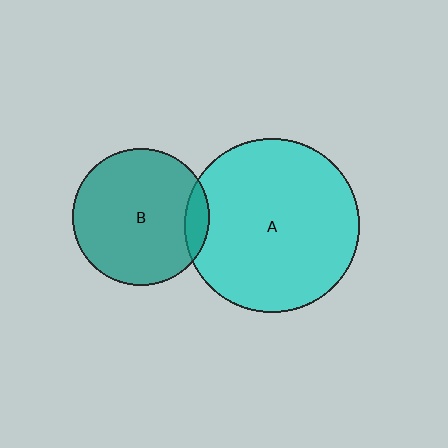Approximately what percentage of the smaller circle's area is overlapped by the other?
Approximately 10%.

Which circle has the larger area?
Circle A (cyan).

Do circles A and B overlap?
Yes.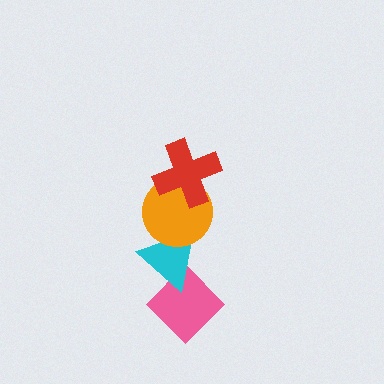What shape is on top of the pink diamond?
The cyan triangle is on top of the pink diamond.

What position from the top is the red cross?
The red cross is 1st from the top.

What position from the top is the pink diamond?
The pink diamond is 4th from the top.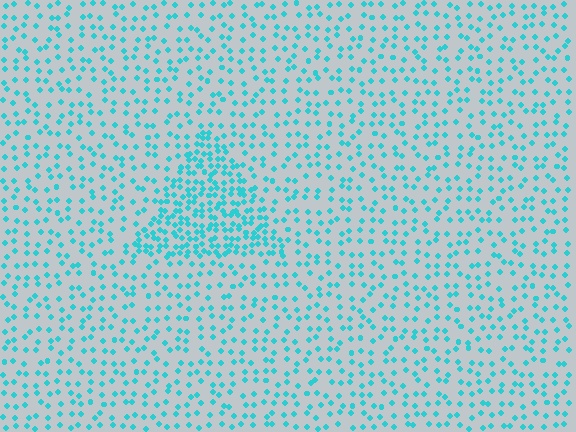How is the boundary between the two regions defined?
The boundary is defined by a change in element density (approximately 2.3x ratio). All elements are the same color, size, and shape.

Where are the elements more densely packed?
The elements are more densely packed inside the triangle boundary.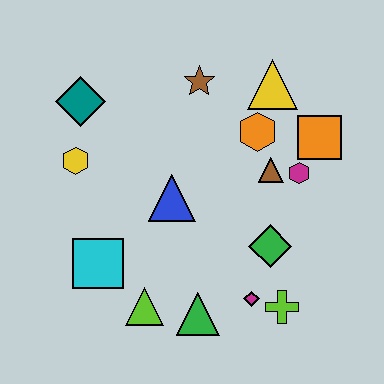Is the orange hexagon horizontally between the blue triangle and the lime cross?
Yes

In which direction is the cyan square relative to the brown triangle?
The cyan square is to the left of the brown triangle.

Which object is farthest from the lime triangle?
The yellow triangle is farthest from the lime triangle.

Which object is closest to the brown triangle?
The magenta hexagon is closest to the brown triangle.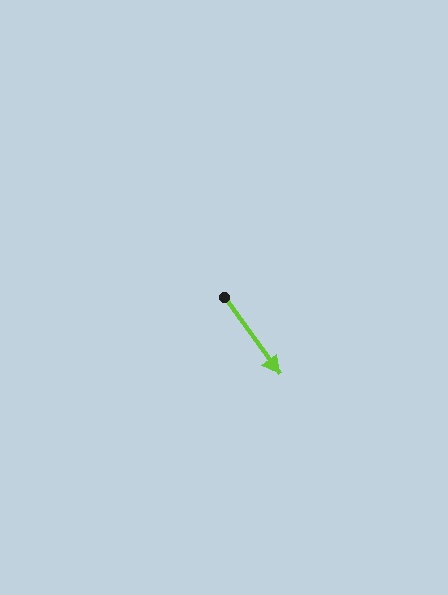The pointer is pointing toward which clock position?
Roughly 5 o'clock.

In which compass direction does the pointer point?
Southeast.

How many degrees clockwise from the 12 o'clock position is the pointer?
Approximately 144 degrees.